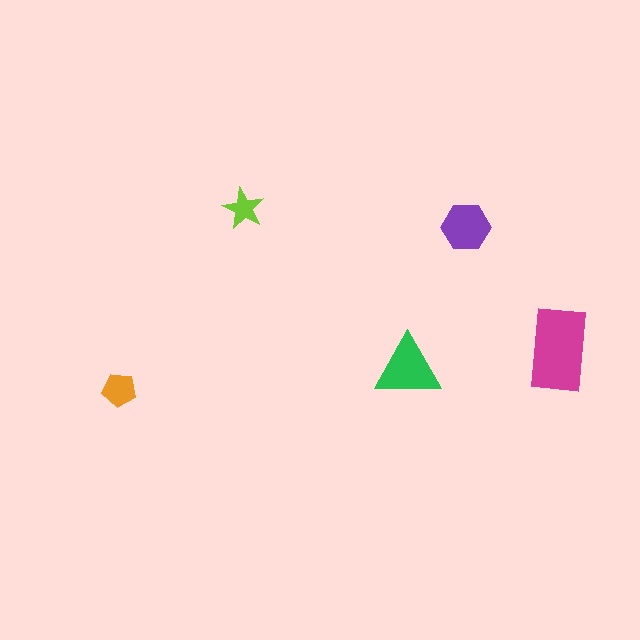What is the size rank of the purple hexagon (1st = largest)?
3rd.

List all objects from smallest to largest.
The lime star, the orange pentagon, the purple hexagon, the green triangle, the magenta rectangle.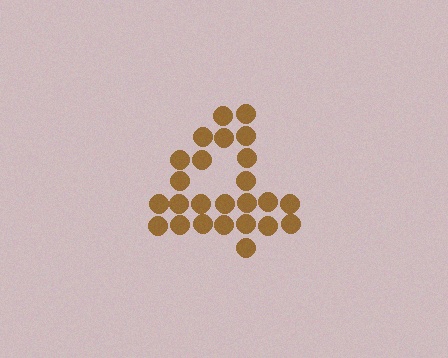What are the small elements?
The small elements are circles.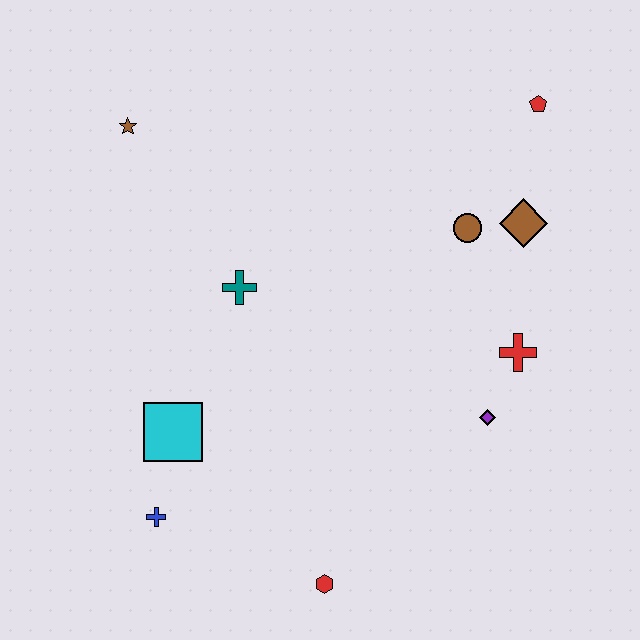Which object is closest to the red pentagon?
The brown diamond is closest to the red pentagon.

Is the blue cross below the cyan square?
Yes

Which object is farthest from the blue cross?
The red pentagon is farthest from the blue cross.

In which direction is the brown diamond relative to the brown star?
The brown diamond is to the right of the brown star.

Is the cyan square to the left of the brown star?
No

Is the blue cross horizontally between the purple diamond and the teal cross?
No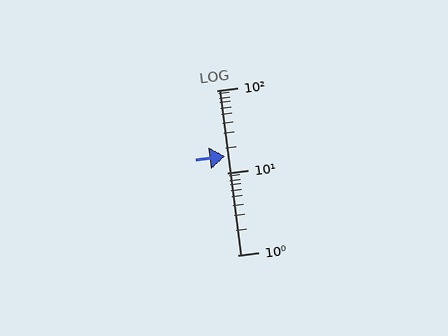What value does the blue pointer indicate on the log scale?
The pointer indicates approximately 16.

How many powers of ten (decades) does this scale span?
The scale spans 2 decades, from 1 to 100.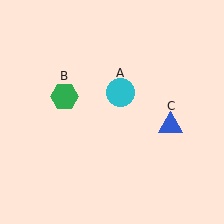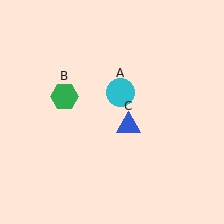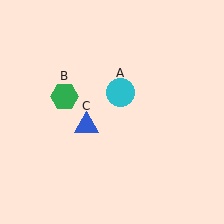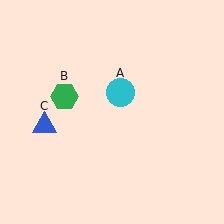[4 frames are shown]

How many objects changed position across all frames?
1 object changed position: blue triangle (object C).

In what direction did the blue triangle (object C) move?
The blue triangle (object C) moved left.